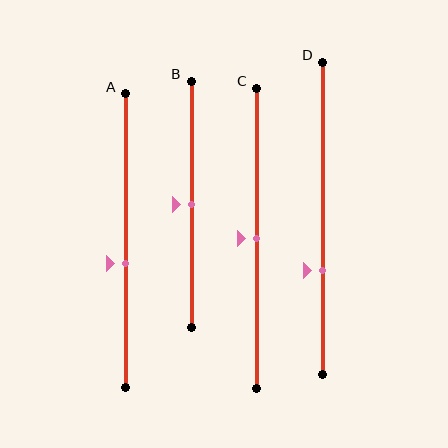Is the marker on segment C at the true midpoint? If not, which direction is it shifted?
Yes, the marker on segment C is at the true midpoint.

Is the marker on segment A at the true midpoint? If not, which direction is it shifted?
No, the marker on segment A is shifted downward by about 8% of the segment length.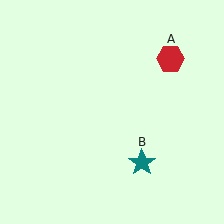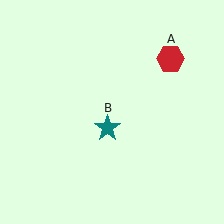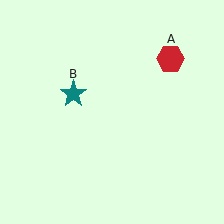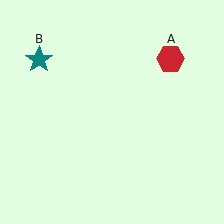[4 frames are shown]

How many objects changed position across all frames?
1 object changed position: teal star (object B).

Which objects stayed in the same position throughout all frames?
Red hexagon (object A) remained stationary.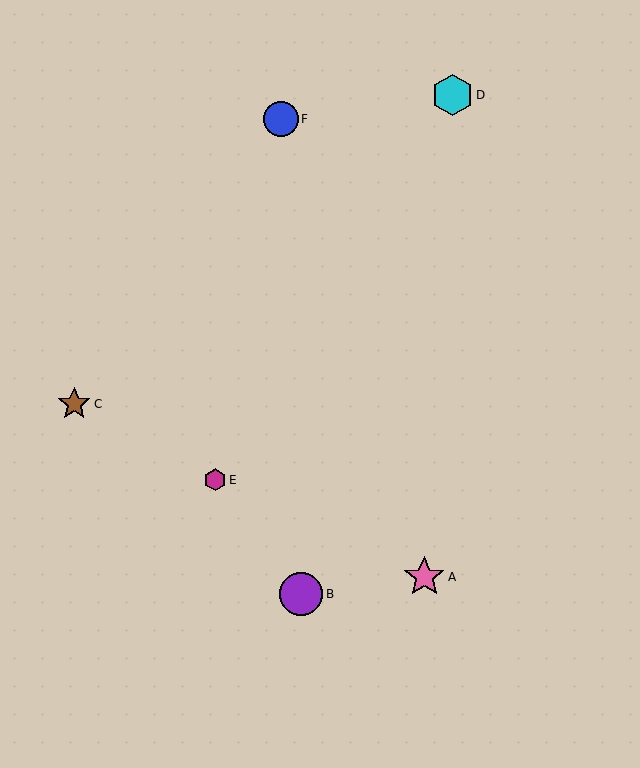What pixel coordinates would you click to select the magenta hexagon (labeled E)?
Click at (215, 480) to select the magenta hexagon E.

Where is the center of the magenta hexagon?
The center of the magenta hexagon is at (215, 480).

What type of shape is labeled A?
Shape A is a pink star.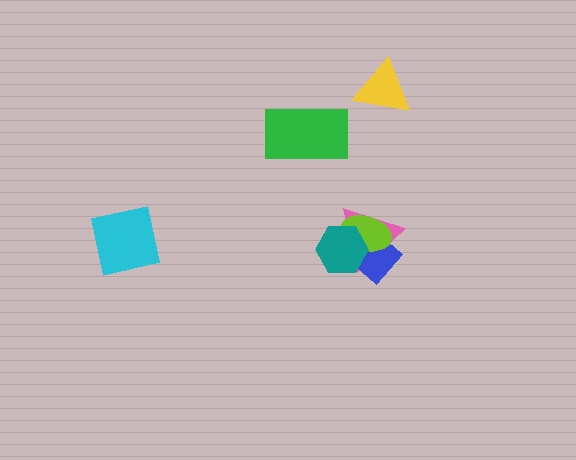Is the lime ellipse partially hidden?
Yes, it is partially covered by another shape.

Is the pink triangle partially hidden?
Yes, it is partially covered by another shape.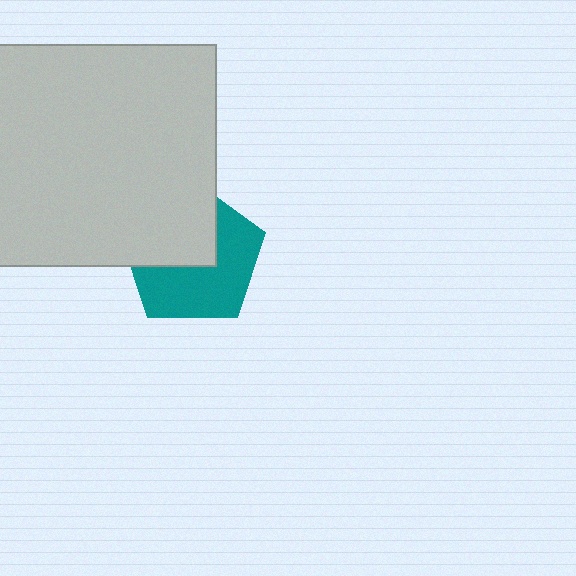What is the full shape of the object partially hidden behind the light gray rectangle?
The partially hidden object is a teal pentagon.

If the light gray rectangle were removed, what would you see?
You would see the complete teal pentagon.